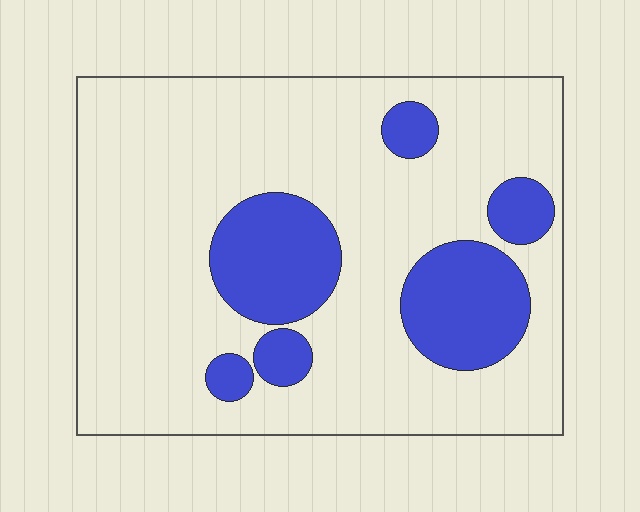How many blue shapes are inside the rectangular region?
6.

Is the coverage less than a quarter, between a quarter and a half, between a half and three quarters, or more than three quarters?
Less than a quarter.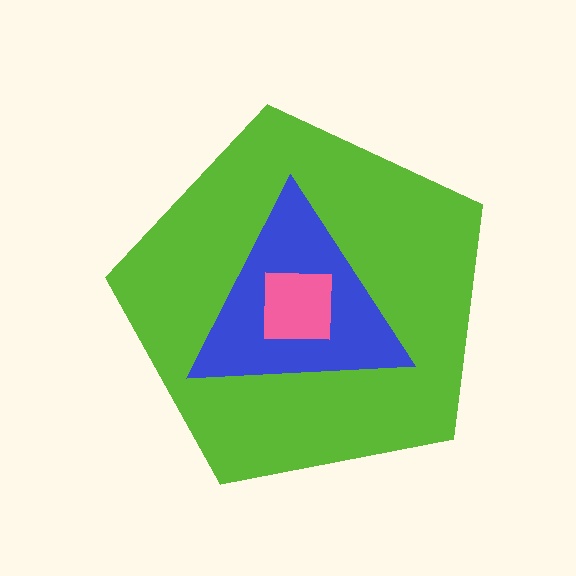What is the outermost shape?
The lime pentagon.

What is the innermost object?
The pink square.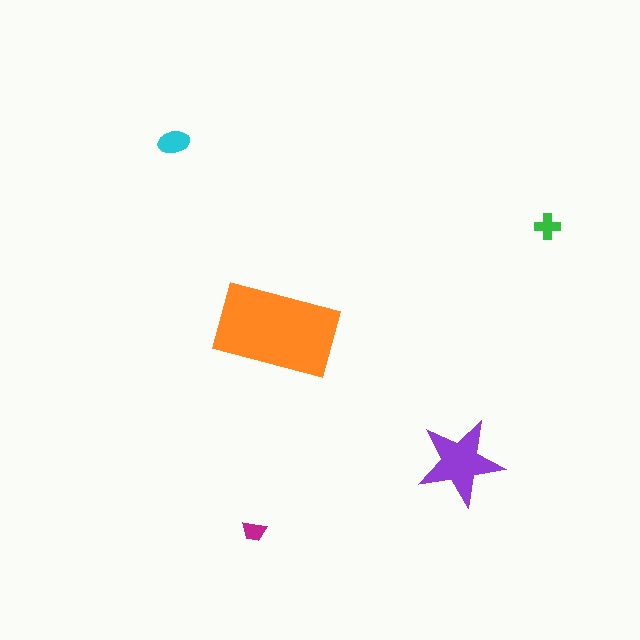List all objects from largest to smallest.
The orange rectangle, the purple star, the cyan ellipse, the green cross, the magenta trapezoid.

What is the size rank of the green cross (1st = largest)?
4th.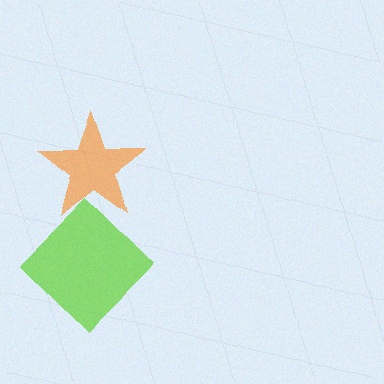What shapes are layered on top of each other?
The layered shapes are: an orange star, a lime diamond.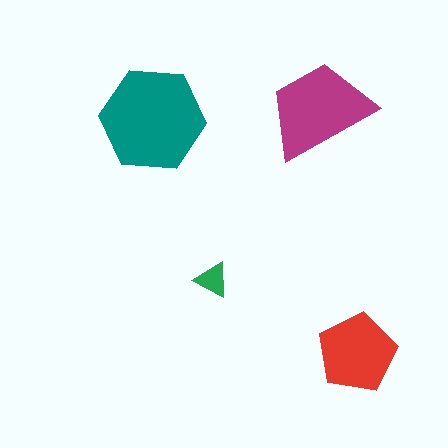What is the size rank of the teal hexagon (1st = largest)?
1st.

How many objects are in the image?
There are 4 objects in the image.